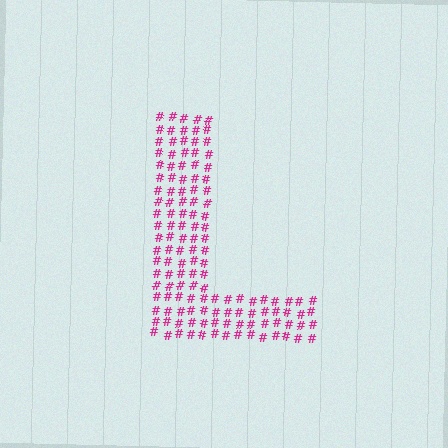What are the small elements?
The small elements are hash symbols.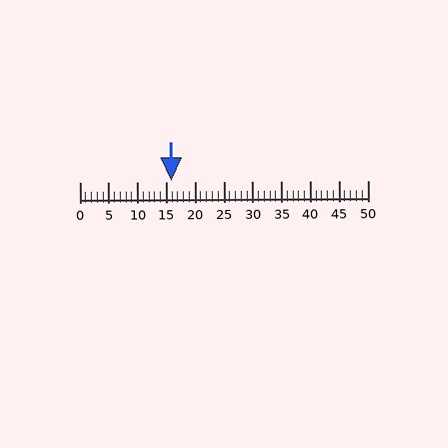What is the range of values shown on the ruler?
The ruler shows values from 0 to 50.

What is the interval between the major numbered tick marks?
The major tick marks are spaced 5 units apart.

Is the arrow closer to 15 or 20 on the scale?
The arrow is closer to 15.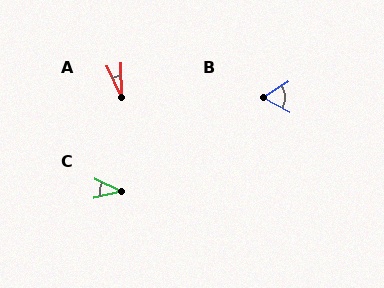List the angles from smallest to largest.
A (24°), C (39°), B (62°).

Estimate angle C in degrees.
Approximately 39 degrees.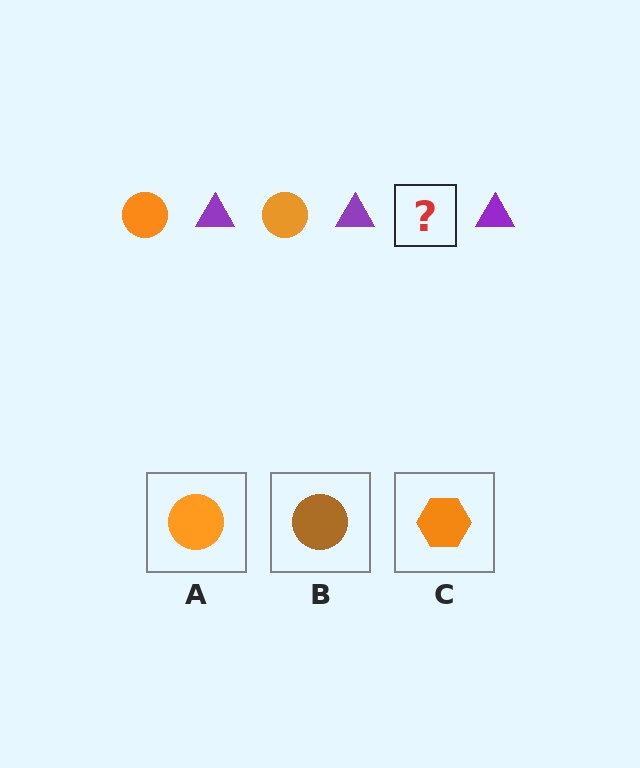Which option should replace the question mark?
Option A.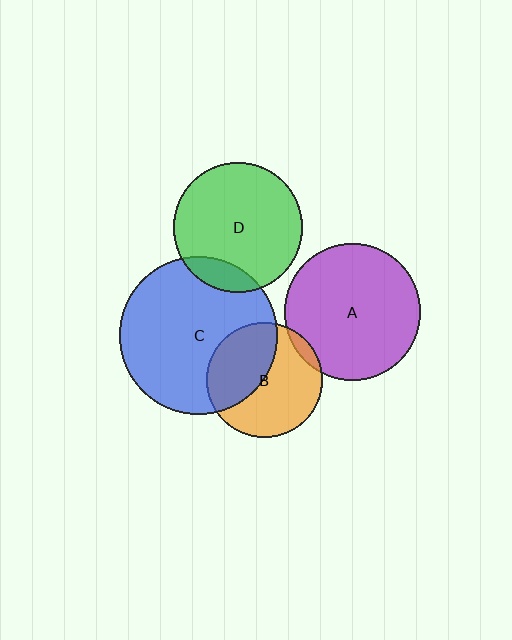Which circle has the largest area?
Circle C (blue).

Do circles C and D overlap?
Yes.